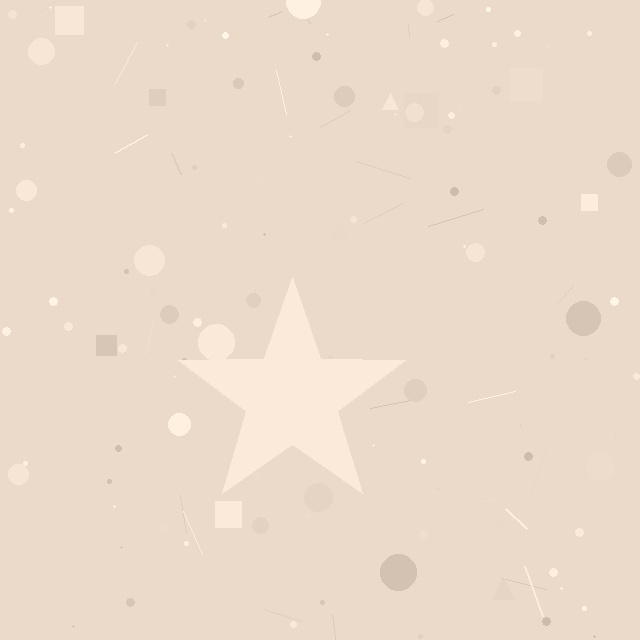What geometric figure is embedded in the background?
A star is embedded in the background.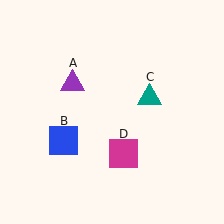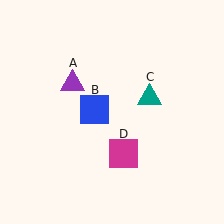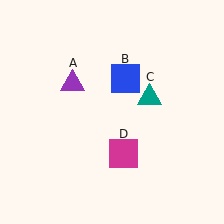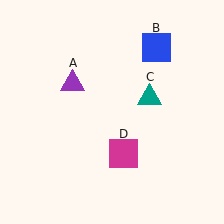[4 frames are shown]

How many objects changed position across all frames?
1 object changed position: blue square (object B).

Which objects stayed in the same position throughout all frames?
Purple triangle (object A) and teal triangle (object C) and magenta square (object D) remained stationary.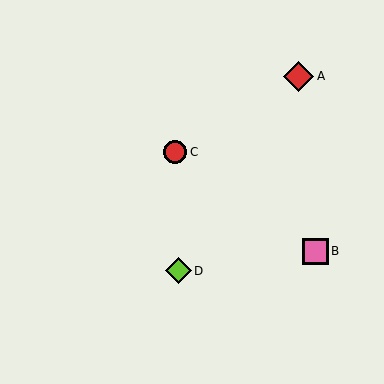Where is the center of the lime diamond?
The center of the lime diamond is at (178, 271).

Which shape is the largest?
The red diamond (labeled A) is the largest.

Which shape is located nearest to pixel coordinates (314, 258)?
The pink square (labeled B) at (315, 251) is nearest to that location.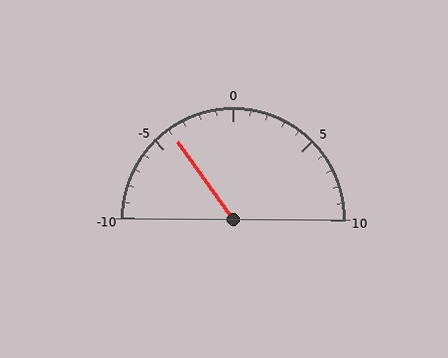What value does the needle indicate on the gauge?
The needle indicates approximately -4.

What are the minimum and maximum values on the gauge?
The gauge ranges from -10 to 10.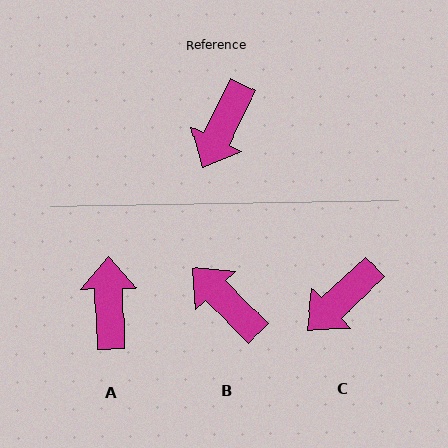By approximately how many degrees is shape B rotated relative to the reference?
Approximately 109 degrees clockwise.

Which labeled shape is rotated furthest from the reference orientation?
A, about 152 degrees away.